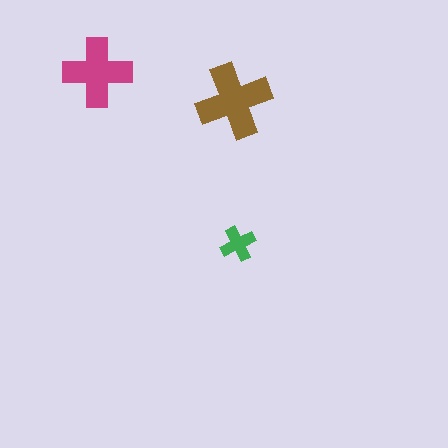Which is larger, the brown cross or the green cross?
The brown one.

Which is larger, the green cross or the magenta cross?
The magenta one.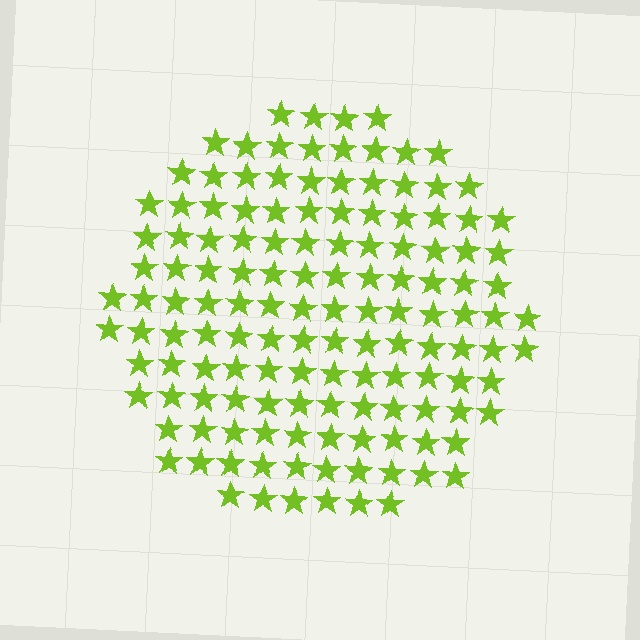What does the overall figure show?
The overall figure shows a circle.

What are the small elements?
The small elements are stars.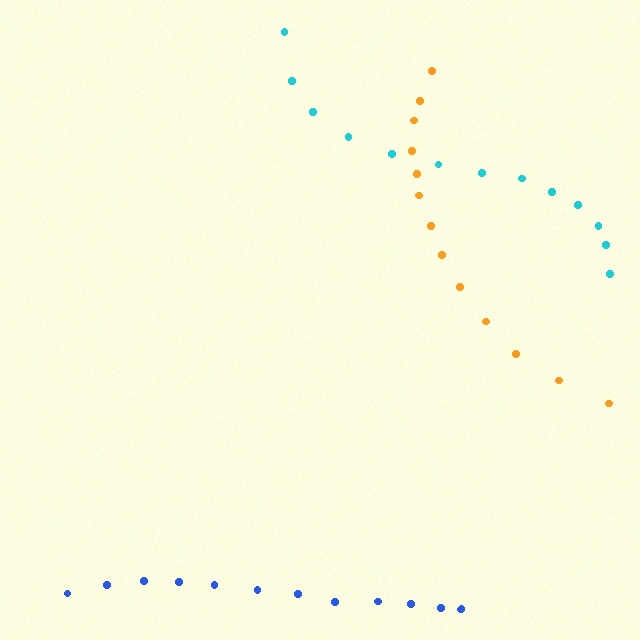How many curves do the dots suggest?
There are 3 distinct paths.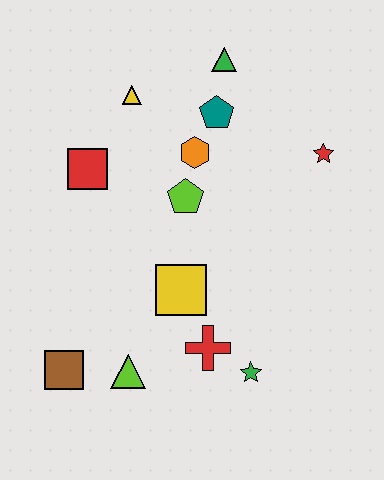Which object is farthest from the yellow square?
The green triangle is farthest from the yellow square.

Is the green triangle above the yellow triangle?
Yes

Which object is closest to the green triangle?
The teal pentagon is closest to the green triangle.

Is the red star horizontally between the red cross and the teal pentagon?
No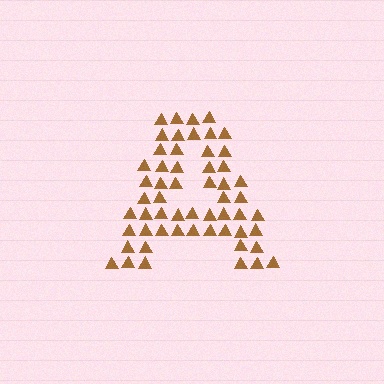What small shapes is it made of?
It is made of small triangles.